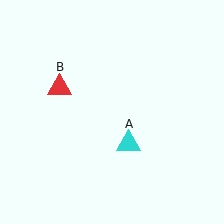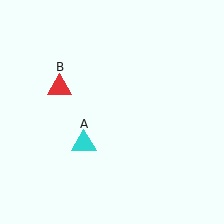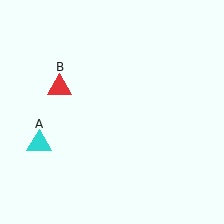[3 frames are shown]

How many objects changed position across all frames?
1 object changed position: cyan triangle (object A).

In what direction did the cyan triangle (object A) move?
The cyan triangle (object A) moved left.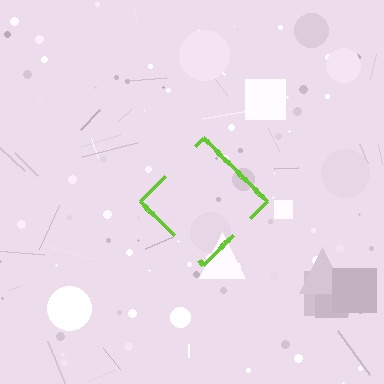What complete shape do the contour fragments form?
The contour fragments form a diamond.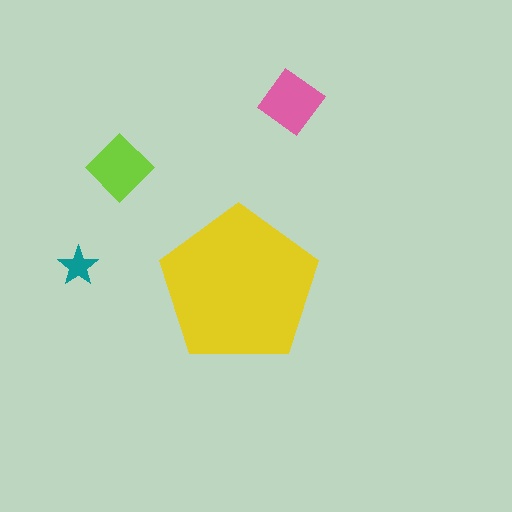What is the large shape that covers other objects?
A yellow pentagon.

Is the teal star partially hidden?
No, the teal star is fully visible.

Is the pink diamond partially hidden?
No, the pink diamond is fully visible.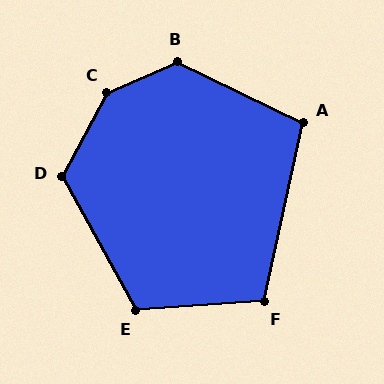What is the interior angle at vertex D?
Approximately 123 degrees (obtuse).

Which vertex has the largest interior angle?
C, at approximately 142 degrees.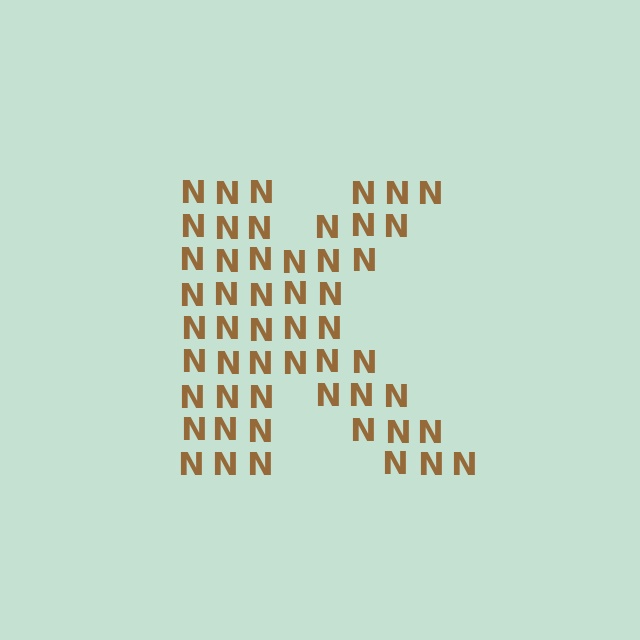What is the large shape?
The large shape is the letter K.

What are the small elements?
The small elements are letter N's.